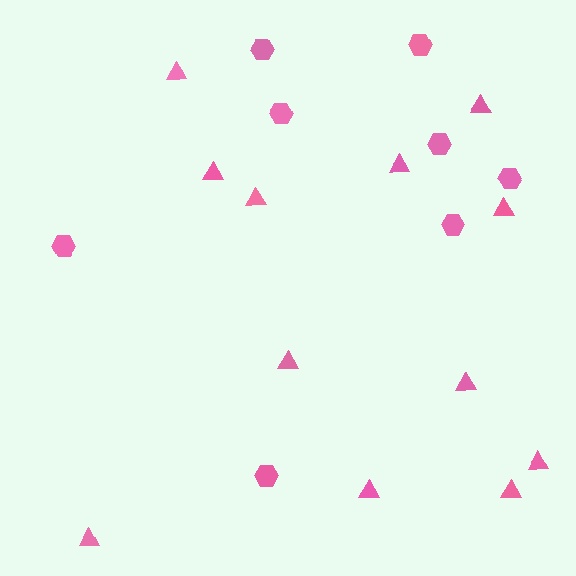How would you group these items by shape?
There are 2 groups: one group of hexagons (8) and one group of triangles (12).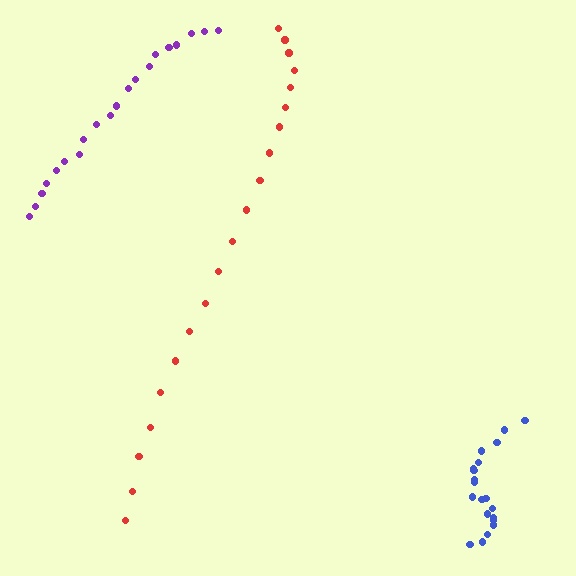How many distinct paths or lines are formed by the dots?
There are 3 distinct paths.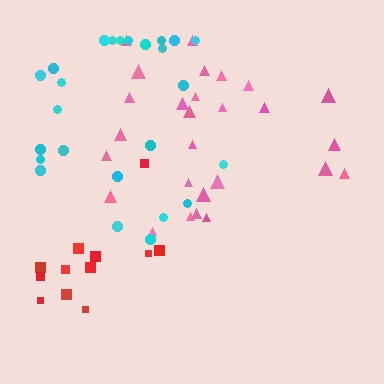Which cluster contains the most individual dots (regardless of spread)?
Pink (27).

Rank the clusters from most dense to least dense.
pink, cyan, red.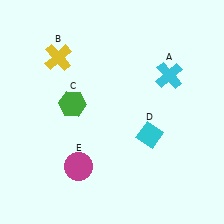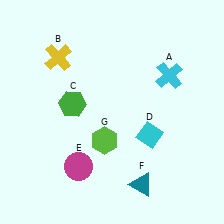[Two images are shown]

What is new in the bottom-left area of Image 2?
A lime hexagon (G) was added in the bottom-left area of Image 2.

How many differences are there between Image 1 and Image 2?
There are 2 differences between the two images.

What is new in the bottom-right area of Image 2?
A teal triangle (F) was added in the bottom-right area of Image 2.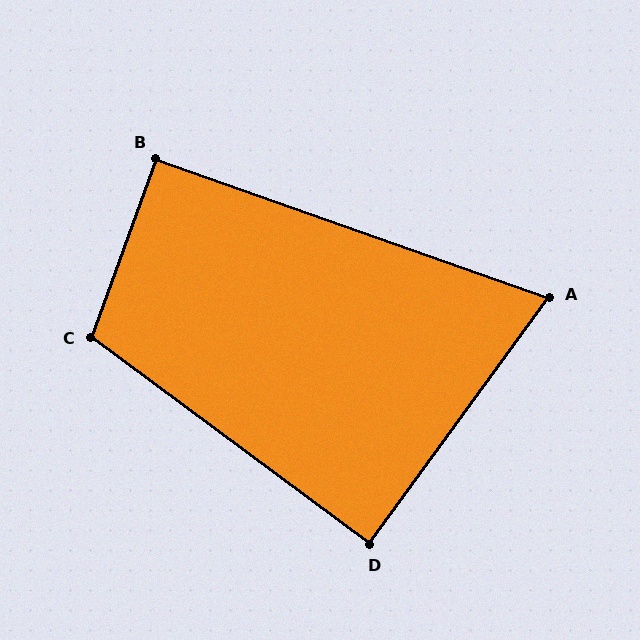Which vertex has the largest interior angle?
C, at approximately 107 degrees.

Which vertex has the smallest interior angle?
A, at approximately 73 degrees.